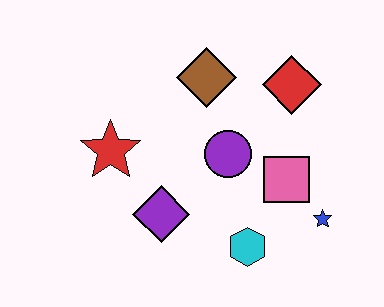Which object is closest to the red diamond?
The brown diamond is closest to the red diamond.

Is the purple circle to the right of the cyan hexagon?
No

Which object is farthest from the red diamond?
The red star is farthest from the red diamond.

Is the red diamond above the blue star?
Yes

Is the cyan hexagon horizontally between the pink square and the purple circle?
Yes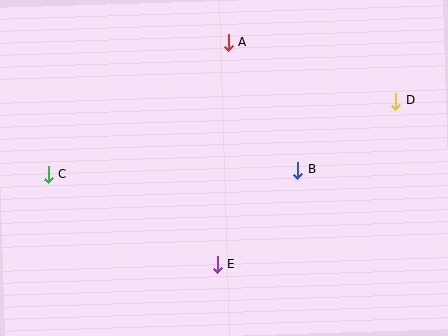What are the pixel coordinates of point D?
Point D is at (396, 101).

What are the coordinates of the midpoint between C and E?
The midpoint between C and E is at (133, 220).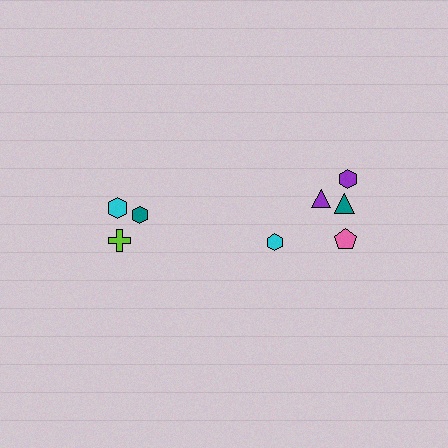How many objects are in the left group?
There are 3 objects.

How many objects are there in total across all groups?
There are 8 objects.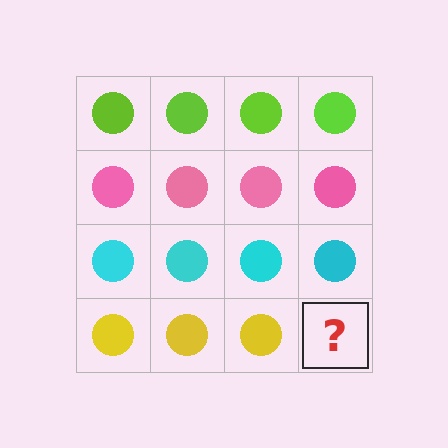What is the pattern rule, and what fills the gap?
The rule is that each row has a consistent color. The gap should be filled with a yellow circle.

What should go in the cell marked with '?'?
The missing cell should contain a yellow circle.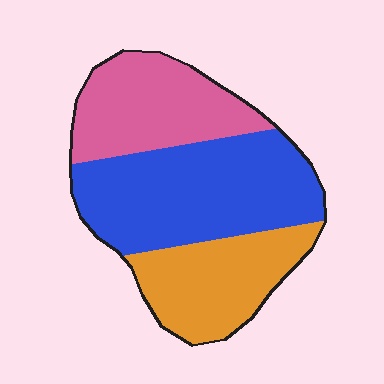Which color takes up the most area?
Blue, at roughly 45%.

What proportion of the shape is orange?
Orange covers 27% of the shape.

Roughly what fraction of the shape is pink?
Pink takes up about one quarter (1/4) of the shape.